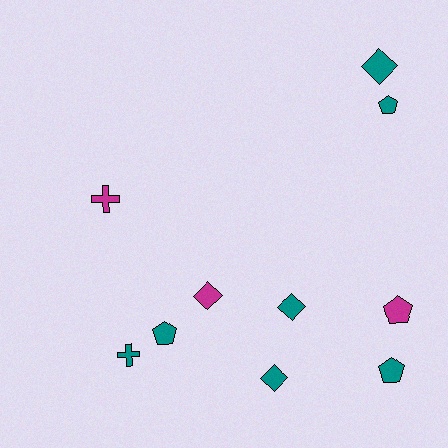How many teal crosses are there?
There is 1 teal cross.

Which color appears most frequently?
Teal, with 7 objects.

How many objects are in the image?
There are 10 objects.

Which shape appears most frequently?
Pentagon, with 4 objects.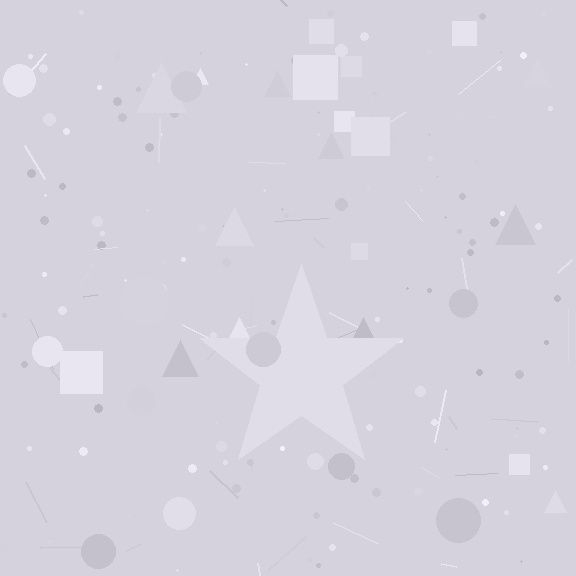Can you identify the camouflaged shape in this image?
The camouflaged shape is a star.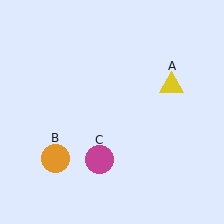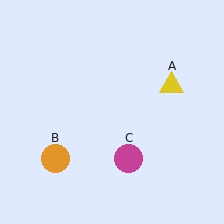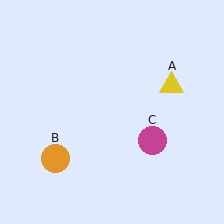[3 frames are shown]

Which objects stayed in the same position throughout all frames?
Yellow triangle (object A) and orange circle (object B) remained stationary.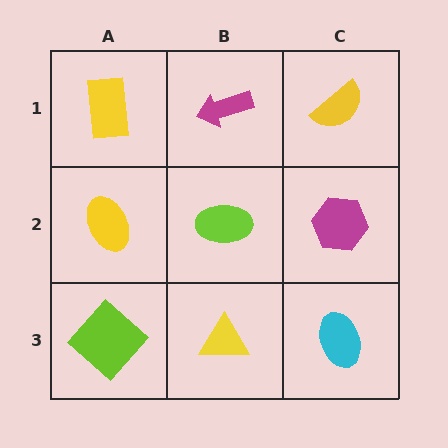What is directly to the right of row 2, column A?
A lime ellipse.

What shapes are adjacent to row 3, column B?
A lime ellipse (row 2, column B), a lime diamond (row 3, column A), a cyan ellipse (row 3, column C).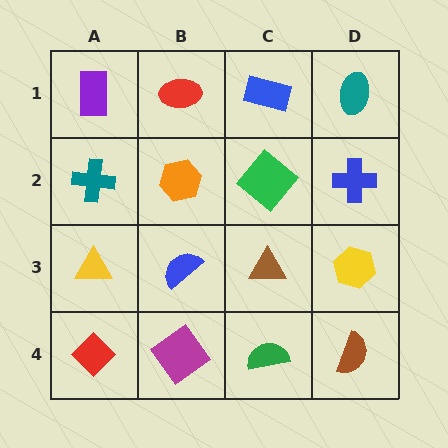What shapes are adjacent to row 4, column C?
A brown triangle (row 3, column C), a magenta diamond (row 4, column B), a brown semicircle (row 4, column D).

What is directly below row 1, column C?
A green diamond.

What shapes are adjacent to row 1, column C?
A green diamond (row 2, column C), a red ellipse (row 1, column B), a teal ellipse (row 1, column D).